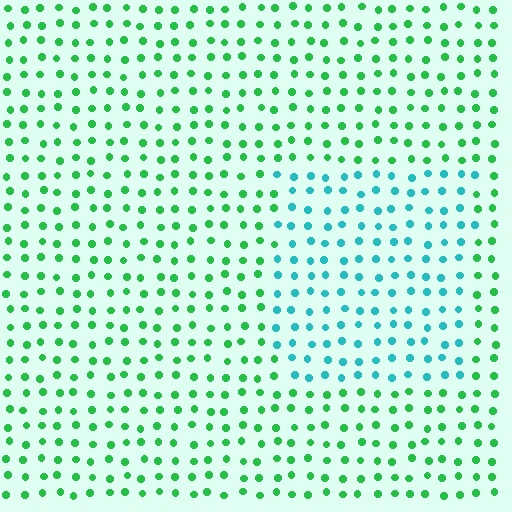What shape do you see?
I see a rectangle.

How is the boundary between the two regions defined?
The boundary is defined purely by a slight shift in hue (about 48 degrees). Spacing, size, and orientation are identical on both sides.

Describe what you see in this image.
The image is filled with small green elements in a uniform arrangement. A rectangle-shaped region is visible where the elements are tinted to a slightly different hue, forming a subtle color boundary.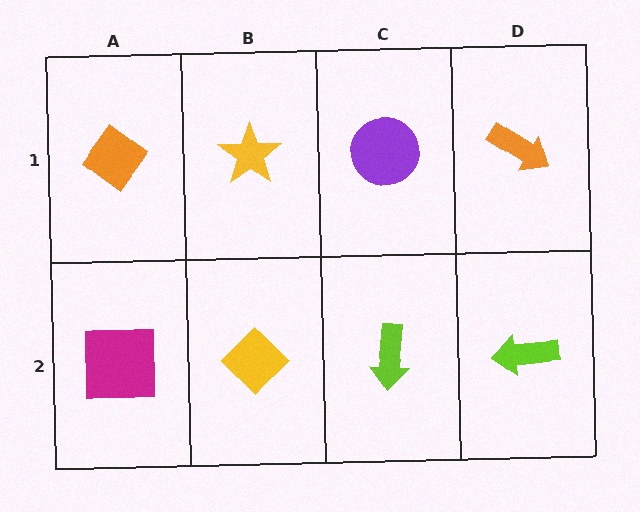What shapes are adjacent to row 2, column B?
A yellow star (row 1, column B), a magenta square (row 2, column A), a lime arrow (row 2, column C).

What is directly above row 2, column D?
An orange arrow.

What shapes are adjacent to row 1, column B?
A yellow diamond (row 2, column B), an orange diamond (row 1, column A), a purple circle (row 1, column C).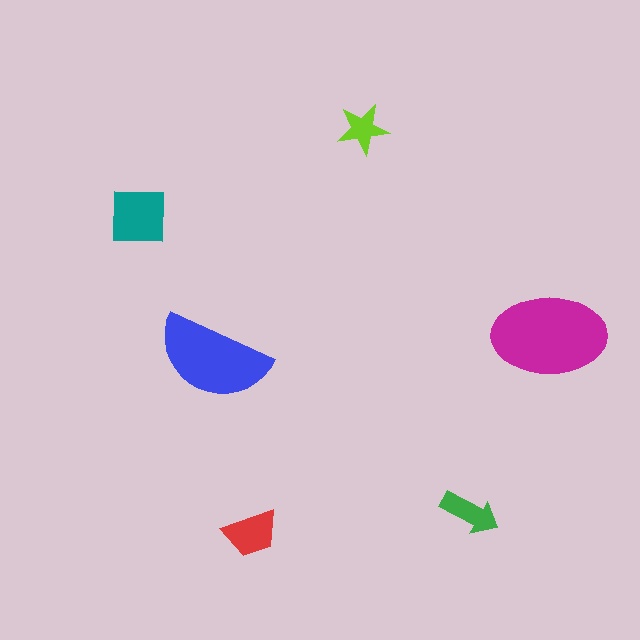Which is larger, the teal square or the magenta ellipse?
The magenta ellipse.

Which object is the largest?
The magenta ellipse.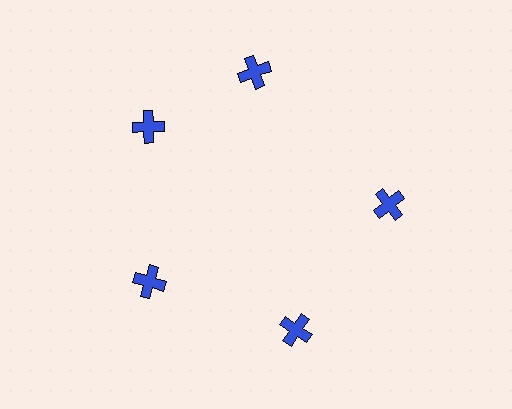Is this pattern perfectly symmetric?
No. The 5 blue crosses are arranged in a ring, but one element near the 1 o'clock position is rotated out of alignment along the ring, breaking the 5-fold rotational symmetry.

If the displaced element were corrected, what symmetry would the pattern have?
It would have 5-fold rotational symmetry — the pattern would map onto itself every 72 degrees.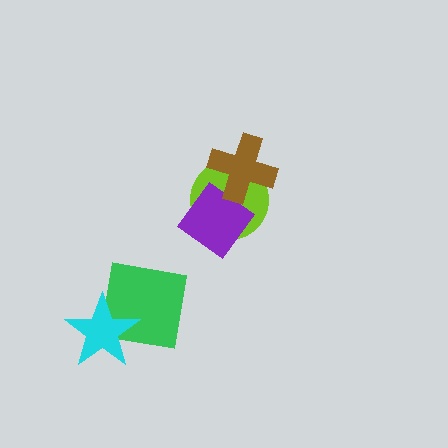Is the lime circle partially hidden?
Yes, it is partially covered by another shape.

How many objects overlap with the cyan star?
1 object overlaps with the cyan star.